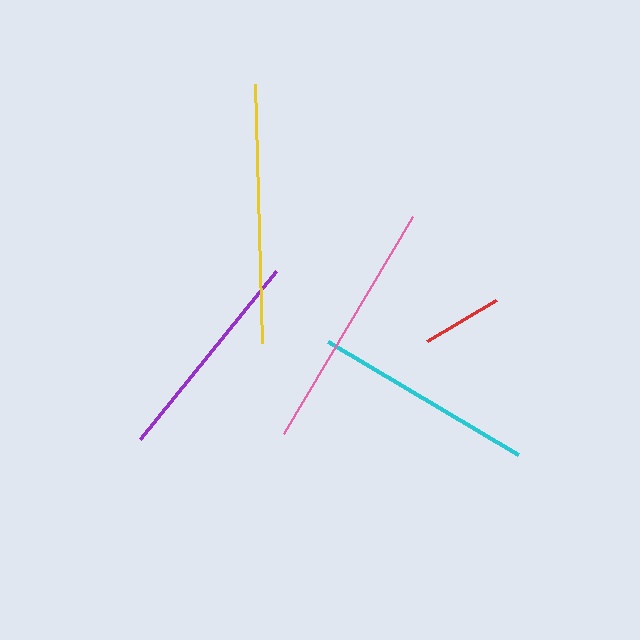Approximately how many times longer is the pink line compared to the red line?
The pink line is approximately 3.1 times the length of the red line.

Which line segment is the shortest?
The red line is the shortest at approximately 80 pixels.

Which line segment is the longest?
The yellow line is the longest at approximately 258 pixels.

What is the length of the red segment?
The red segment is approximately 80 pixels long.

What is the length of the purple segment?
The purple segment is approximately 216 pixels long.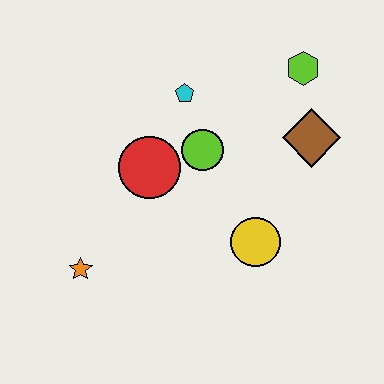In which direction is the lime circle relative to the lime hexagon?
The lime circle is to the left of the lime hexagon.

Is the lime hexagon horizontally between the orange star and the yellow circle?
No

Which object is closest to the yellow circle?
The lime circle is closest to the yellow circle.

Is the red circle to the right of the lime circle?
No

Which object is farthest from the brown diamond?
The orange star is farthest from the brown diamond.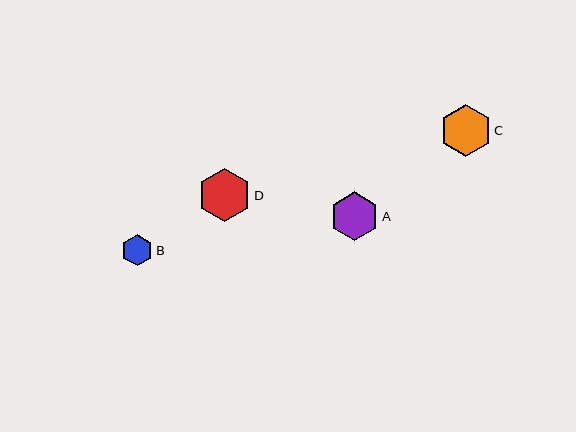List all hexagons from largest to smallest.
From largest to smallest: D, C, A, B.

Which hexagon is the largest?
Hexagon D is the largest with a size of approximately 53 pixels.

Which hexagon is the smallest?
Hexagon B is the smallest with a size of approximately 31 pixels.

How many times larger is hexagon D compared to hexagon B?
Hexagon D is approximately 1.7 times the size of hexagon B.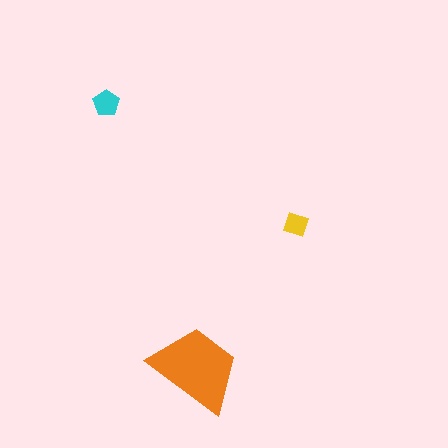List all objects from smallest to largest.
The yellow diamond, the cyan pentagon, the orange trapezoid.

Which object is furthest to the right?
The yellow diamond is rightmost.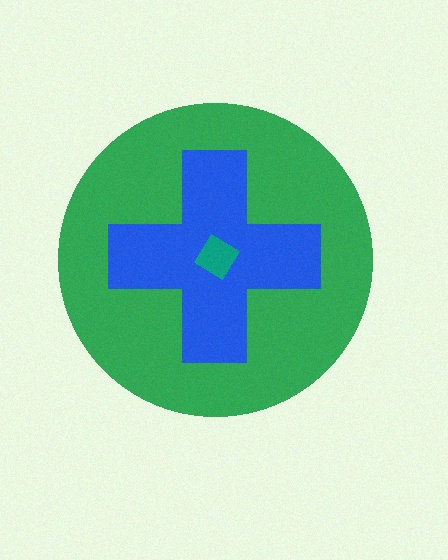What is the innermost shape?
The teal diamond.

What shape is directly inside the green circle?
The blue cross.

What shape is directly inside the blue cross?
The teal diamond.